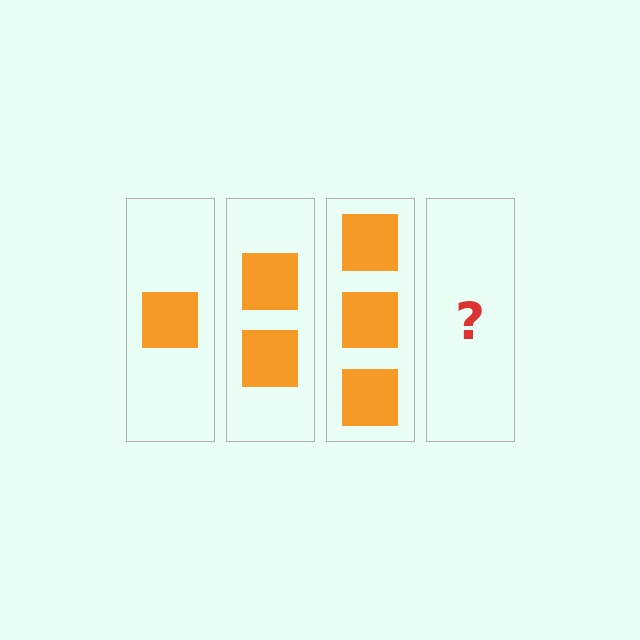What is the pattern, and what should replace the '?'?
The pattern is that each step adds one more square. The '?' should be 4 squares.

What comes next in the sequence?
The next element should be 4 squares.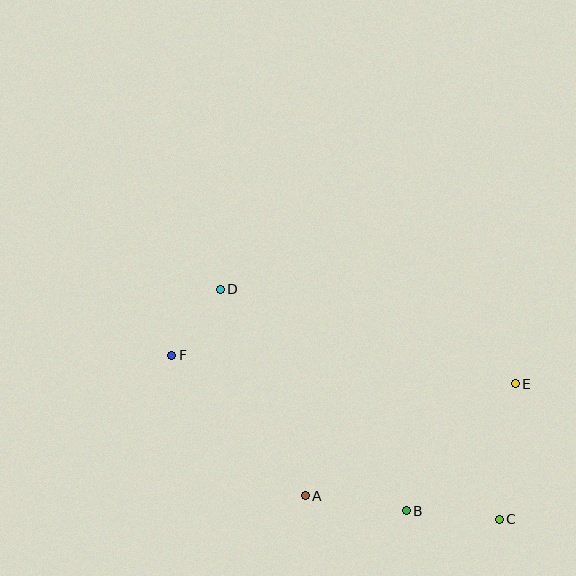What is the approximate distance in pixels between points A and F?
The distance between A and F is approximately 194 pixels.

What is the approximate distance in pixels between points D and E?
The distance between D and E is approximately 310 pixels.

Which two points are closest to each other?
Points D and F are closest to each other.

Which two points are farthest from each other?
Points C and F are farthest from each other.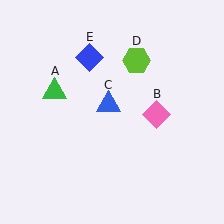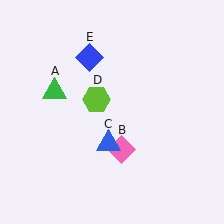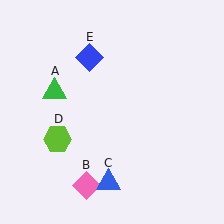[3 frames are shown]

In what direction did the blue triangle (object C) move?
The blue triangle (object C) moved down.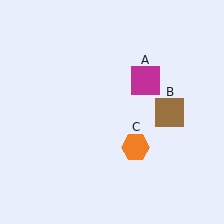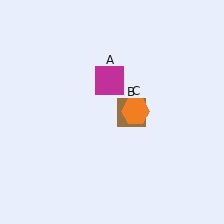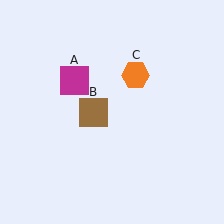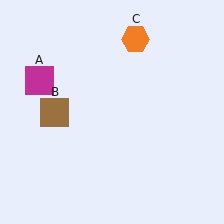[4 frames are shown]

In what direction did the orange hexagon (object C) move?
The orange hexagon (object C) moved up.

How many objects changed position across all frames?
3 objects changed position: magenta square (object A), brown square (object B), orange hexagon (object C).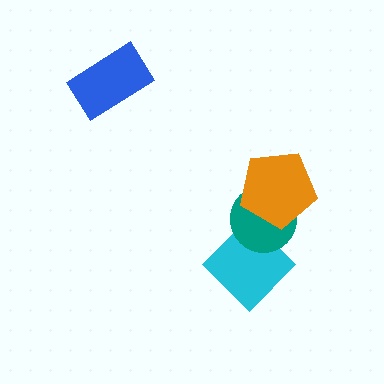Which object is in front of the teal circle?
The orange pentagon is in front of the teal circle.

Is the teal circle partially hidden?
Yes, it is partially covered by another shape.